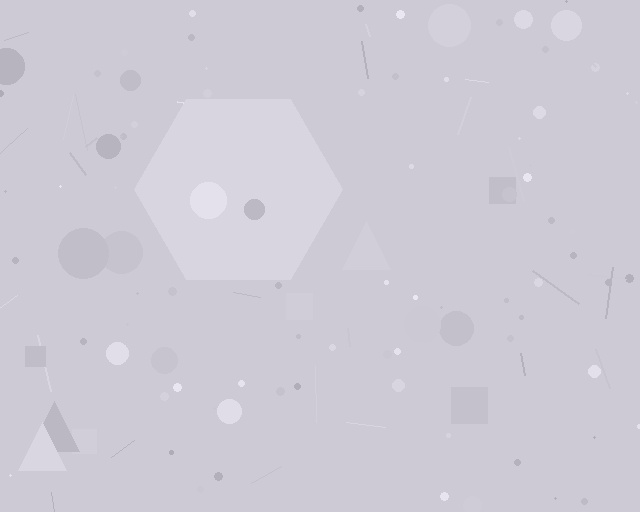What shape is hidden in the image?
A hexagon is hidden in the image.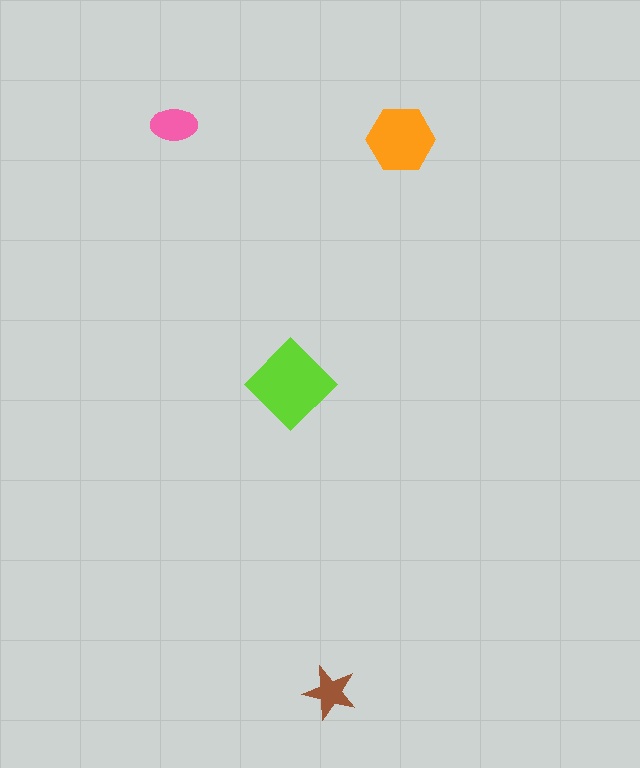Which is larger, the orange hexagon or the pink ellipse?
The orange hexagon.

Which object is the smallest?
The brown star.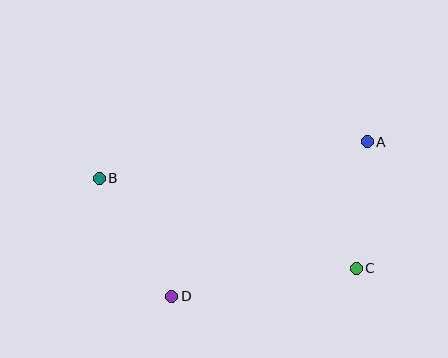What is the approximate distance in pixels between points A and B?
The distance between A and B is approximately 271 pixels.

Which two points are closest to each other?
Points A and C are closest to each other.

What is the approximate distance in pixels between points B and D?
The distance between B and D is approximately 139 pixels.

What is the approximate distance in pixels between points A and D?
The distance between A and D is approximately 249 pixels.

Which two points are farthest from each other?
Points B and C are farthest from each other.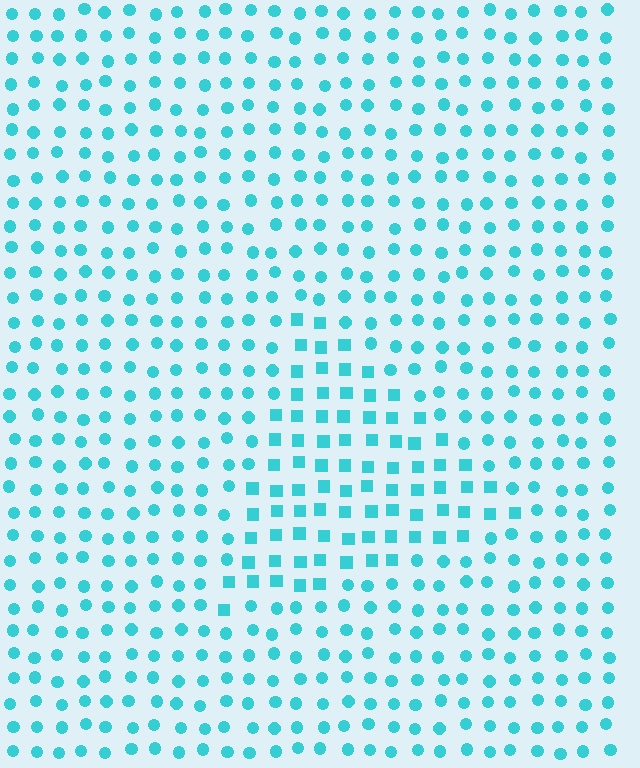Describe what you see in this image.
The image is filled with small cyan elements arranged in a uniform grid. A triangle-shaped region contains squares, while the surrounding area contains circles. The boundary is defined purely by the change in element shape.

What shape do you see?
I see a triangle.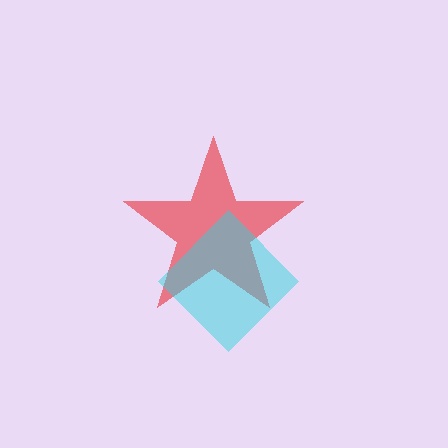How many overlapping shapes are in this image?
There are 2 overlapping shapes in the image.